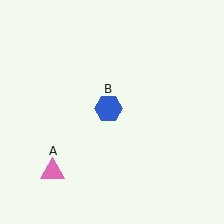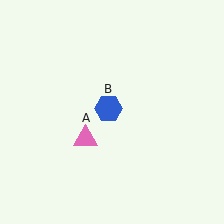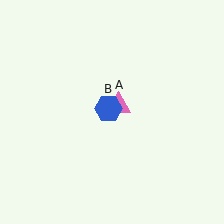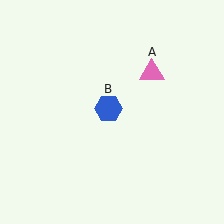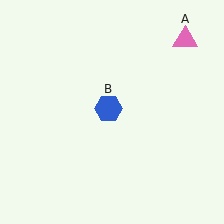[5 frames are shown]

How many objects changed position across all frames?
1 object changed position: pink triangle (object A).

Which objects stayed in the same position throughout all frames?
Blue hexagon (object B) remained stationary.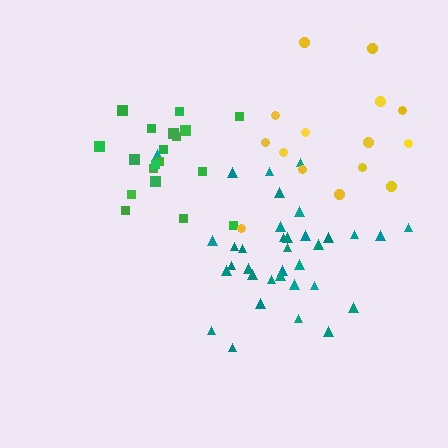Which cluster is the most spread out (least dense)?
Yellow.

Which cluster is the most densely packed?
Green.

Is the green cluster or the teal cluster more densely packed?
Green.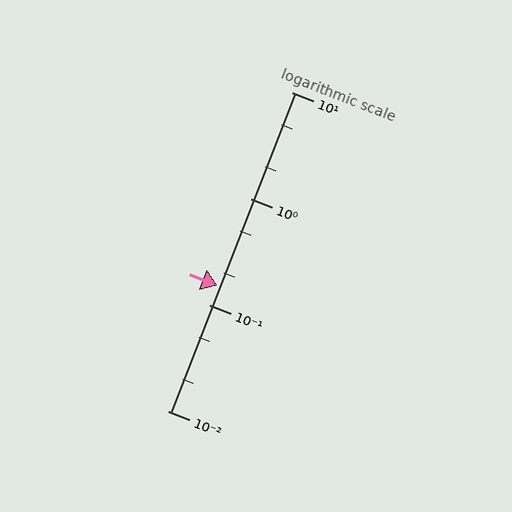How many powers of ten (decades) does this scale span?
The scale spans 3 decades, from 0.01 to 10.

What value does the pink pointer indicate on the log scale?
The pointer indicates approximately 0.15.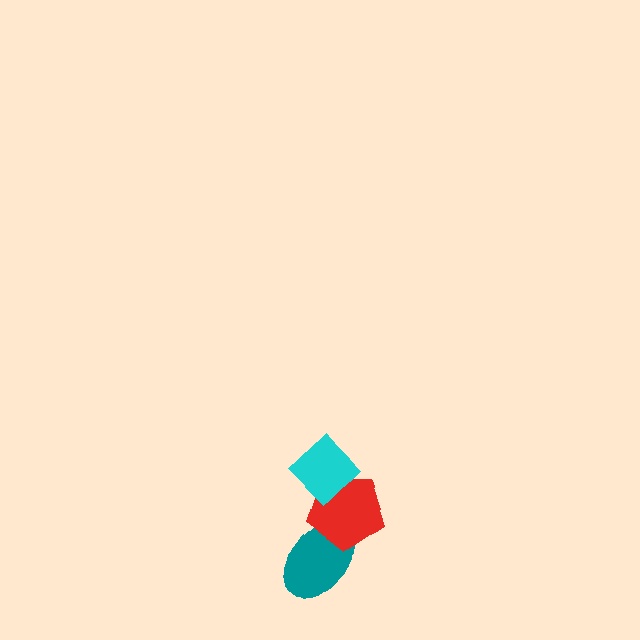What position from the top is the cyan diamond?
The cyan diamond is 1st from the top.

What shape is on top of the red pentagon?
The cyan diamond is on top of the red pentagon.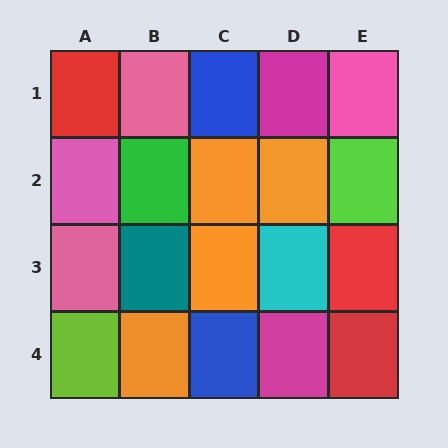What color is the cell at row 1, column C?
Blue.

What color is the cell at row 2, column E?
Lime.